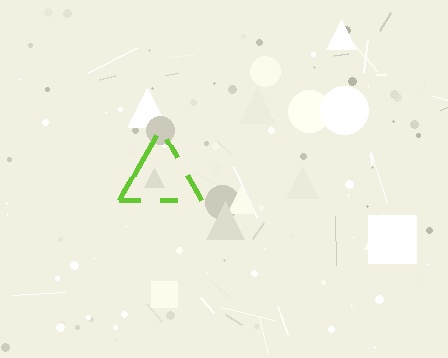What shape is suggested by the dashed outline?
The dashed outline suggests a triangle.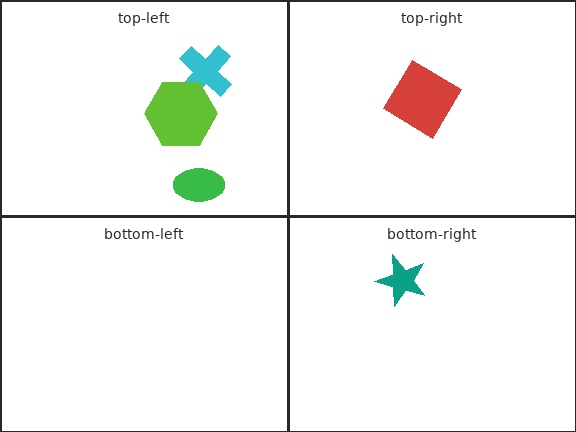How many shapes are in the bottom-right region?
1.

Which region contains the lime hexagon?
The top-left region.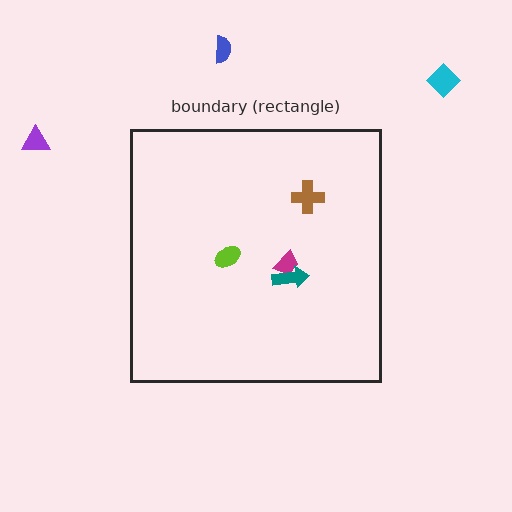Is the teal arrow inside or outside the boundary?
Inside.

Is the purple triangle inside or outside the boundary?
Outside.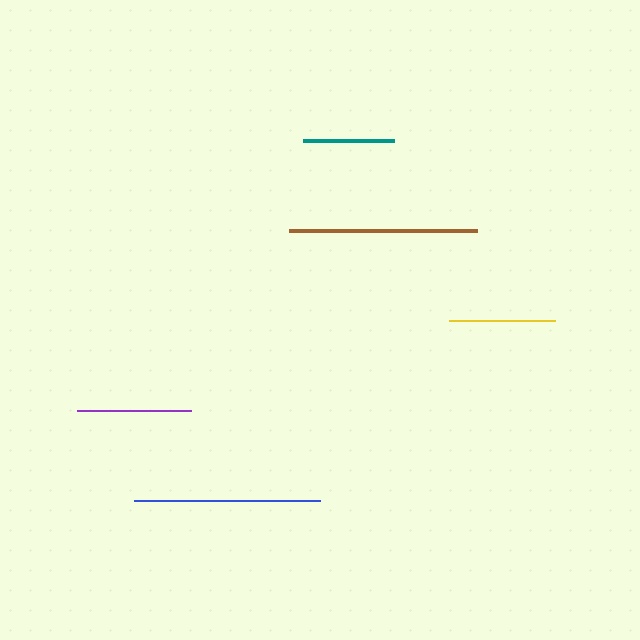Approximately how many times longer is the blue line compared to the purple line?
The blue line is approximately 1.6 times the length of the purple line.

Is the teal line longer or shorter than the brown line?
The brown line is longer than the teal line.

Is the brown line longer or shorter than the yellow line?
The brown line is longer than the yellow line.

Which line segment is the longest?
The brown line is the longest at approximately 188 pixels.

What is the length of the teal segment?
The teal segment is approximately 91 pixels long.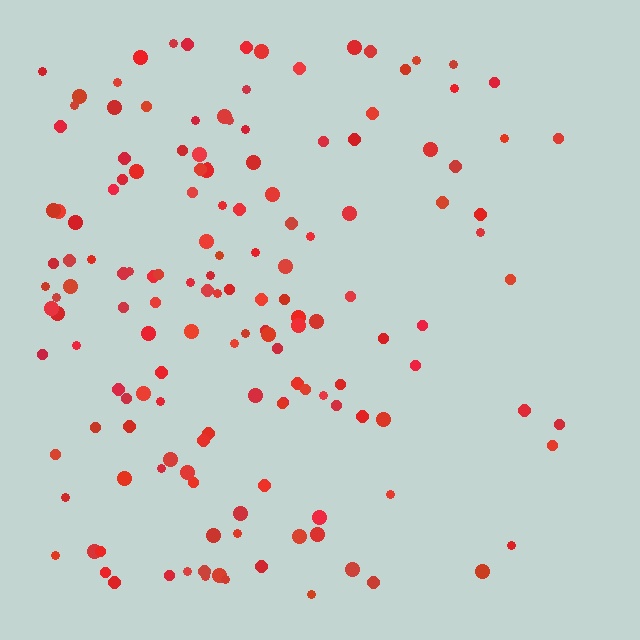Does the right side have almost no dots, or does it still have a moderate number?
Still a moderate number, just noticeably fewer than the left.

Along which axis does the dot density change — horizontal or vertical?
Horizontal.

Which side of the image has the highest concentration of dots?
The left.